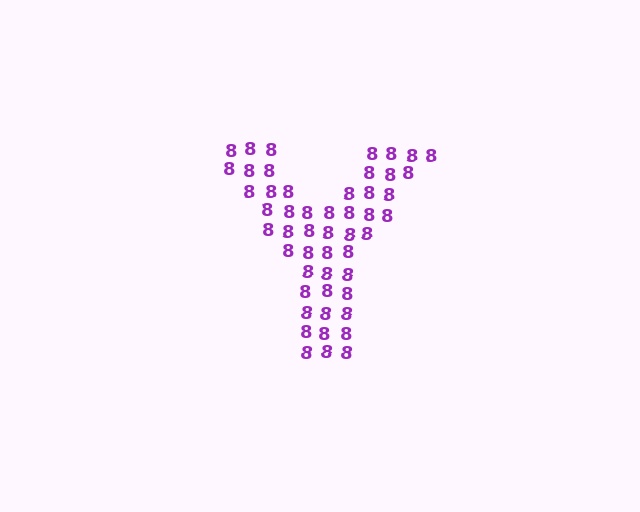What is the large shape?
The large shape is the letter Y.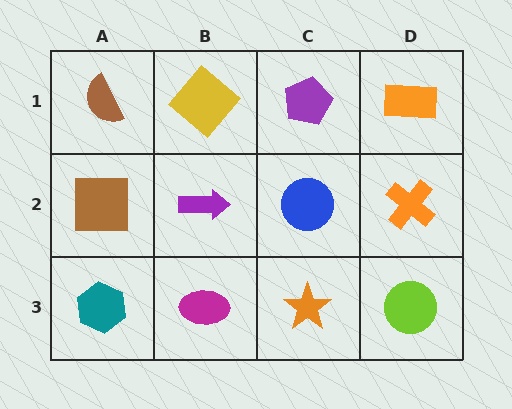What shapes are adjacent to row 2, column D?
An orange rectangle (row 1, column D), a lime circle (row 3, column D), a blue circle (row 2, column C).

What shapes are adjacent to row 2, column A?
A brown semicircle (row 1, column A), a teal hexagon (row 3, column A), a purple arrow (row 2, column B).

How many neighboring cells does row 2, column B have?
4.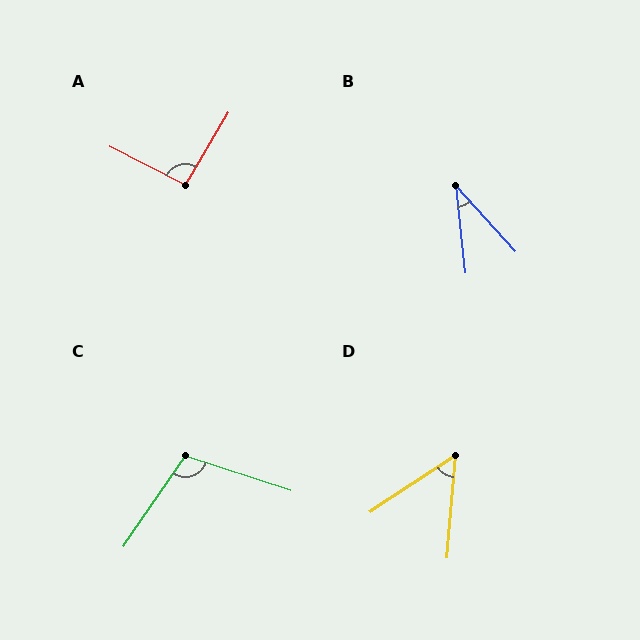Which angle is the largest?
C, at approximately 106 degrees.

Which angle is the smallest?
B, at approximately 37 degrees.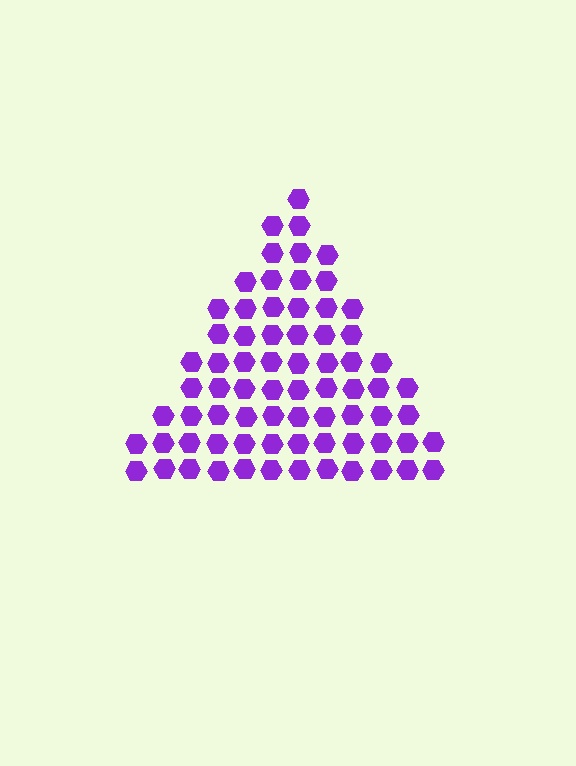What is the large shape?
The large shape is a triangle.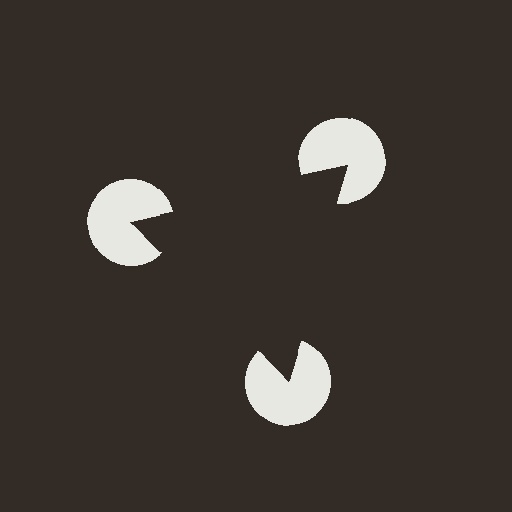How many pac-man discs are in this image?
There are 3 — one at each vertex of the illusory triangle.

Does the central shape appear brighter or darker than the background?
It typically appears slightly darker than the background, even though no actual brightness change is drawn.